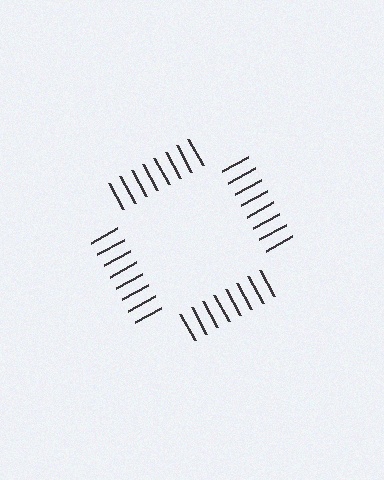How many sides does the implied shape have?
4 sides — the line-ends trace a square.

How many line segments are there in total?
32 — 8 along each of the 4 edges.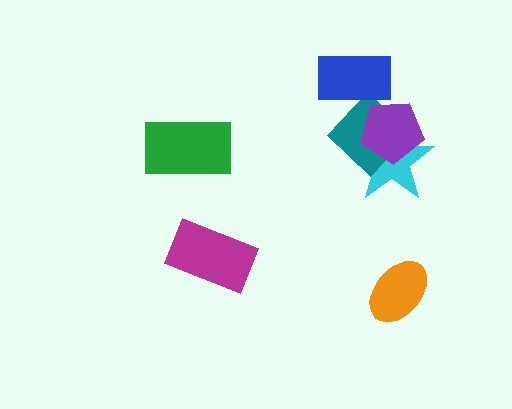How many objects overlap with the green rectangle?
0 objects overlap with the green rectangle.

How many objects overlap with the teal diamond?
3 objects overlap with the teal diamond.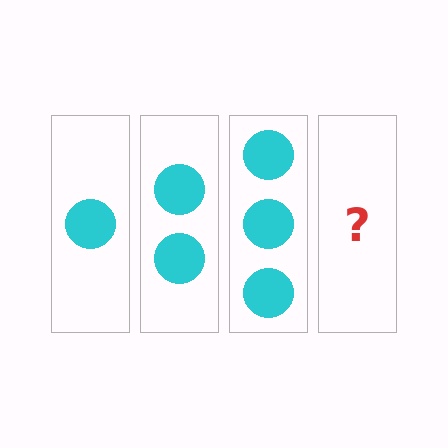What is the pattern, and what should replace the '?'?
The pattern is that each step adds one more circle. The '?' should be 4 circles.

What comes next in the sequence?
The next element should be 4 circles.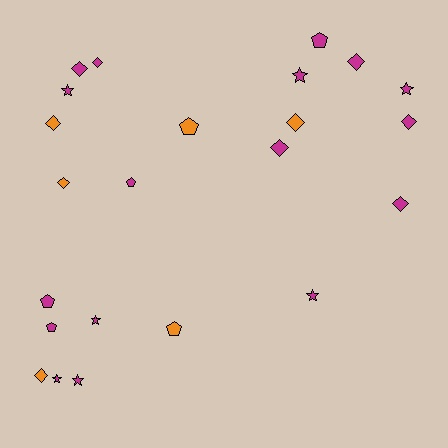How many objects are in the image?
There are 23 objects.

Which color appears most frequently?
Magenta, with 17 objects.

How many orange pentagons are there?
There are 2 orange pentagons.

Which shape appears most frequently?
Diamond, with 10 objects.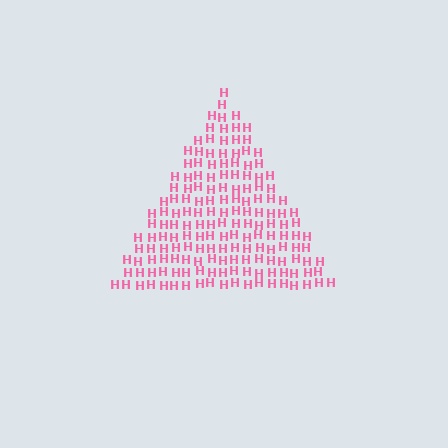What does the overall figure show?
The overall figure shows a triangle.